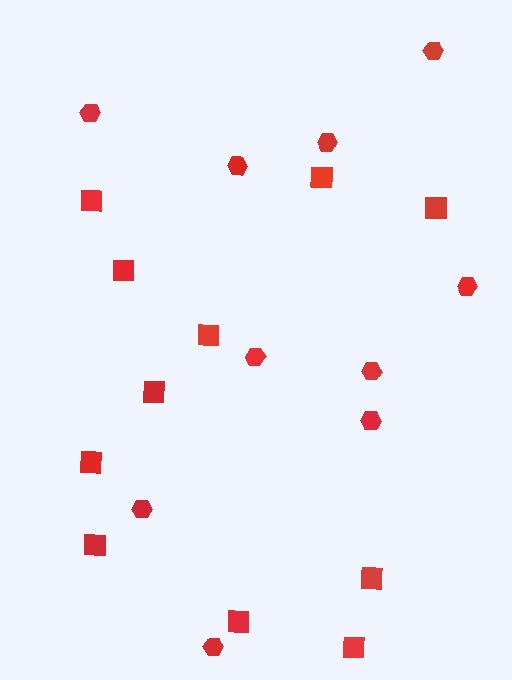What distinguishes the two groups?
There are 2 groups: one group of squares (11) and one group of hexagons (10).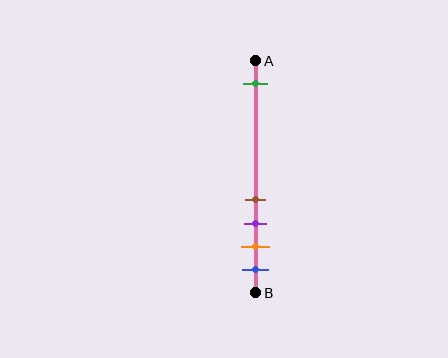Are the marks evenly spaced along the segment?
No, the marks are not evenly spaced.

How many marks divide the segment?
There are 5 marks dividing the segment.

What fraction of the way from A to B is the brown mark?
The brown mark is approximately 60% (0.6) of the way from A to B.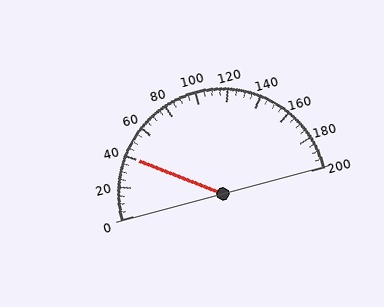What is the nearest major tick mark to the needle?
The nearest major tick mark is 40.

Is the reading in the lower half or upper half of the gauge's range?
The reading is in the lower half of the range (0 to 200).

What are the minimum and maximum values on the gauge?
The gauge ranges from 0 to 200.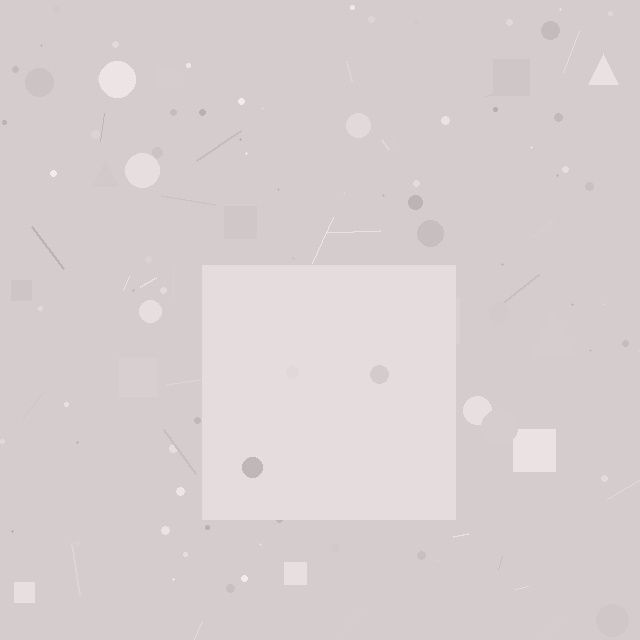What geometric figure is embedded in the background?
A square is embedded in the background.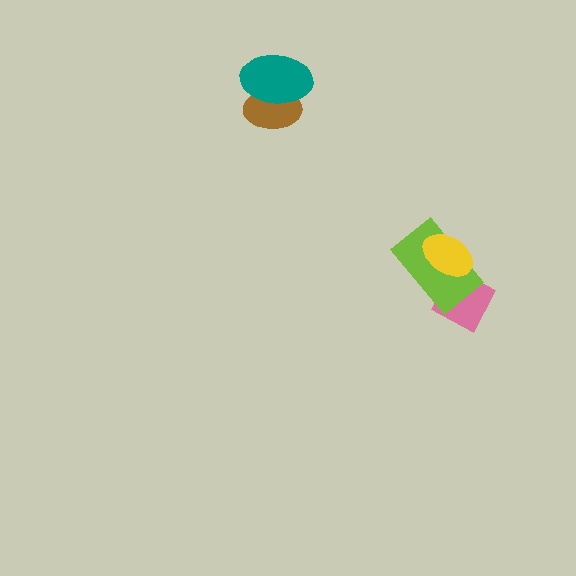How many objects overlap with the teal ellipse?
1 object overlaps with the teal ellipse.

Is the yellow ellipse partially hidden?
No, no other shape covers it.